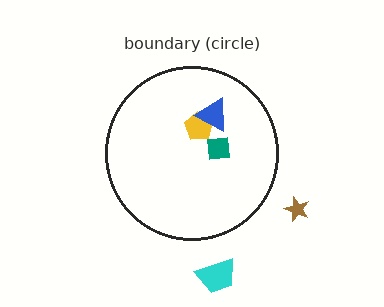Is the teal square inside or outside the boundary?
Inside.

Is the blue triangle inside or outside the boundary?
Inside.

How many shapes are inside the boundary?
3 inside, 2 outside.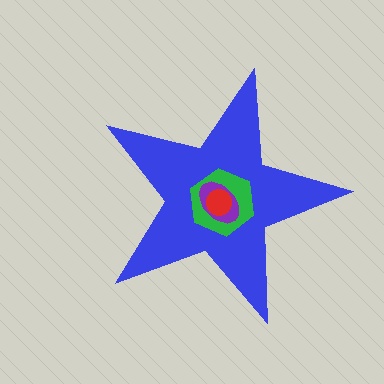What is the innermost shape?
The red circle.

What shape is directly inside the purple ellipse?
The red circle.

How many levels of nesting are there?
4.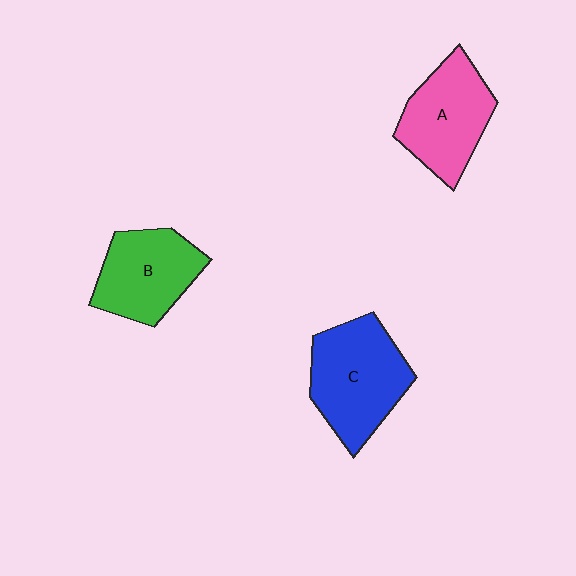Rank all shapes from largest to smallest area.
From largest to smallest: C (blue), A (pink), B (green).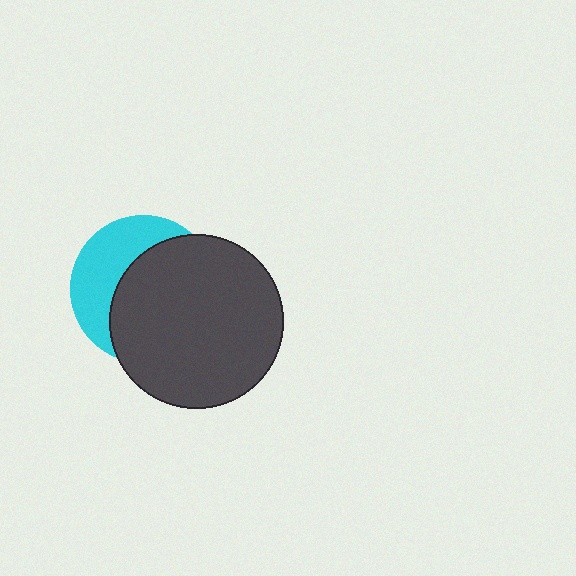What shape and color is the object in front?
The object in front is a dark gray circle.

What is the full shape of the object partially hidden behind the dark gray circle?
The partially hidden object is a cyan circle.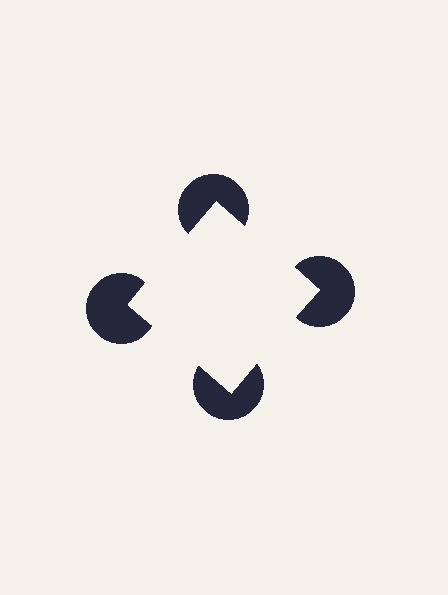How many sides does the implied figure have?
4 sides.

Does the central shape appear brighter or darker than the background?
It typically appears slightly brighter than the background, even though no actual brightness change is drawn.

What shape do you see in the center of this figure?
An illusory square — its edges are inferred from the aligned wedge cuts in the pac-man discs, not physically drawn.